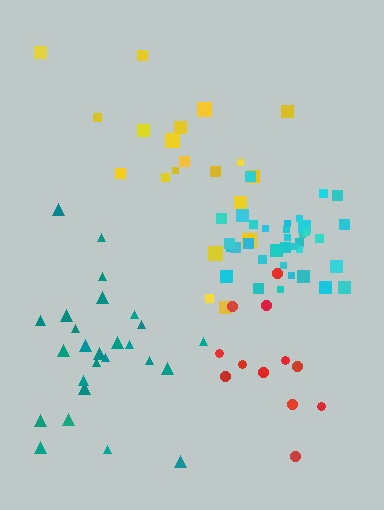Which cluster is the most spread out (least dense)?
Red.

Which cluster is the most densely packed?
Cyan.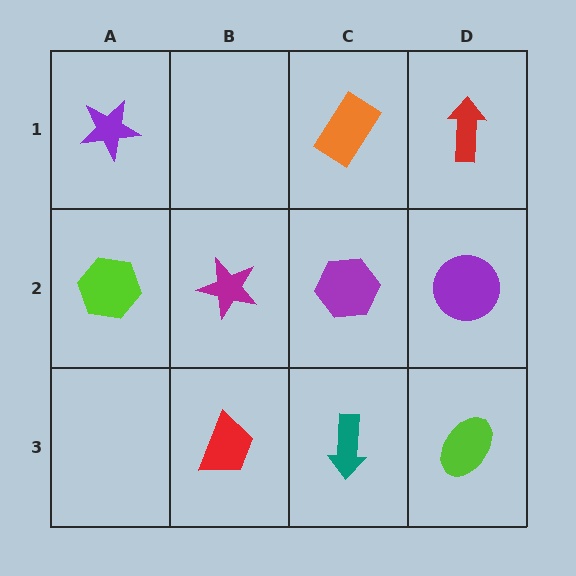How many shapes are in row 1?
3 shapes.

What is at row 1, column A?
A purple star.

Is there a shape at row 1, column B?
No, that cell is empty.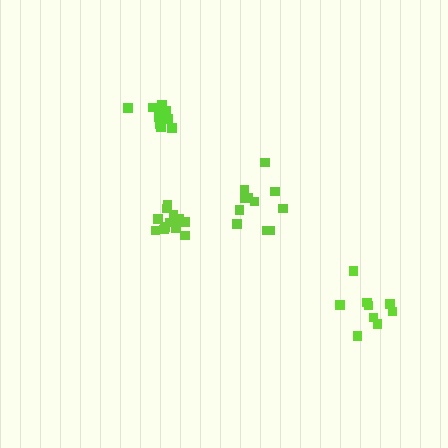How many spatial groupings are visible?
There are 4 spatial groupings.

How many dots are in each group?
Group 1: 12 dots, Group 2: 11 dots, Group 3: 9 dots, Group 4: 11 dots (43 total).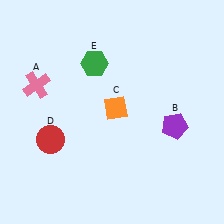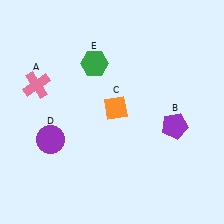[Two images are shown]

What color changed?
The circle (D) changed from red in Image 1 to purple in Image 2.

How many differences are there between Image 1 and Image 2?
There is 1 difference between the two images.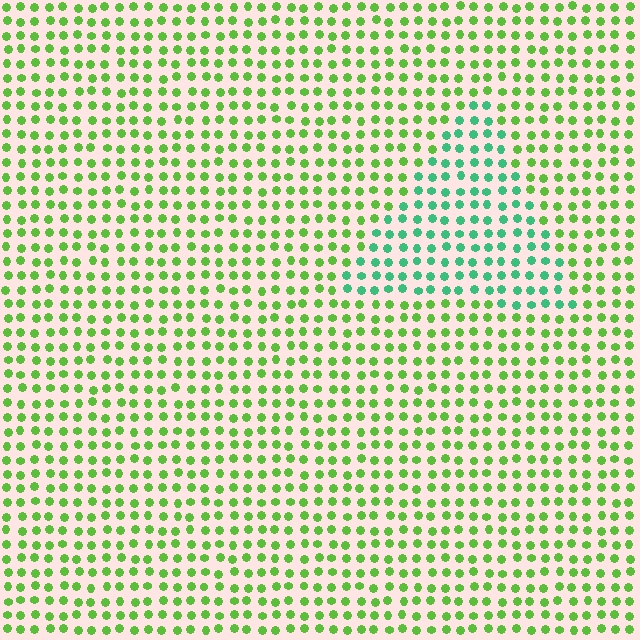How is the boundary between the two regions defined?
The boundary is defined purely by a slight shift in hue (about 45 degrees). Spacing, size, and orientation are identical on both sides.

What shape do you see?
I see a triangle.